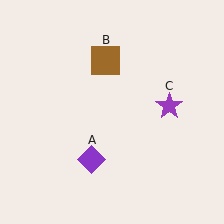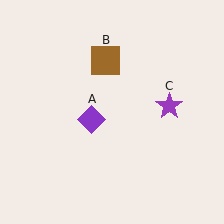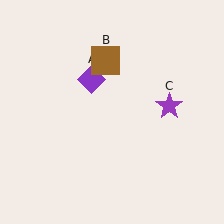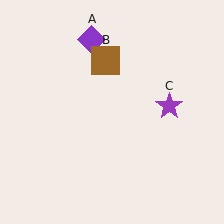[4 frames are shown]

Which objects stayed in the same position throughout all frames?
Brown square (object B) and purple star (object C) remained stationary.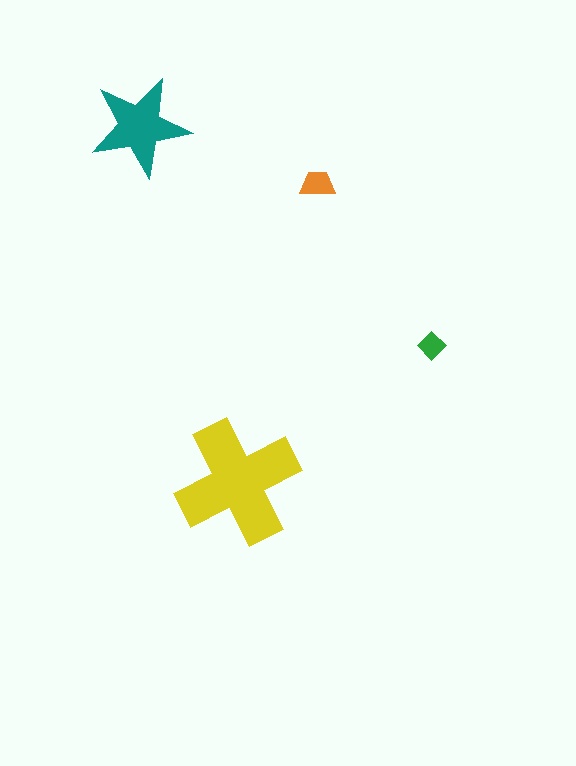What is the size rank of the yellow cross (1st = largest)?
1st.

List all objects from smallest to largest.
The green diamond, the orange trapezoid, the teal star, the yellow cross.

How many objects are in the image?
There are 4 objects in the image.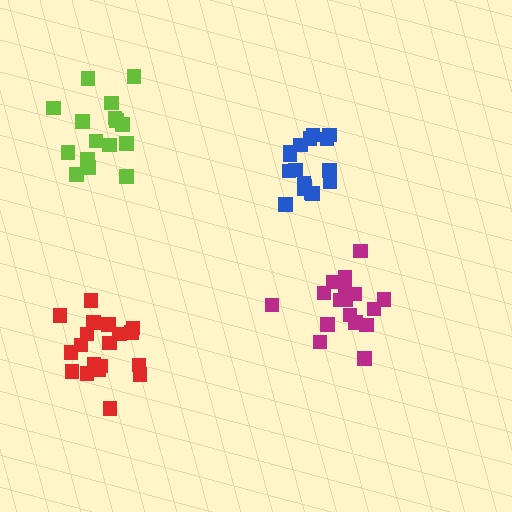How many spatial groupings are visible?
There are 4 spatial groupings.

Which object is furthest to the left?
The lime cluster is leftmost.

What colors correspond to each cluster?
The clusters are colored: magenta, lime, red, blue.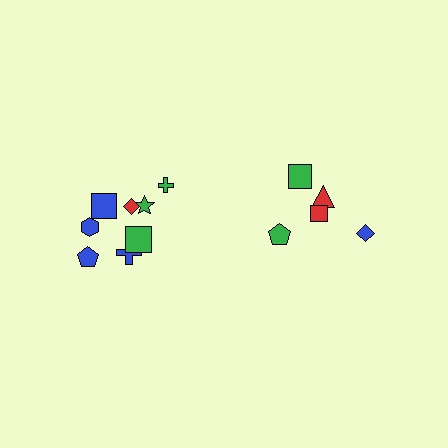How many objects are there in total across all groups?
There are 13 objects.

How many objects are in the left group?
There are 8 objects.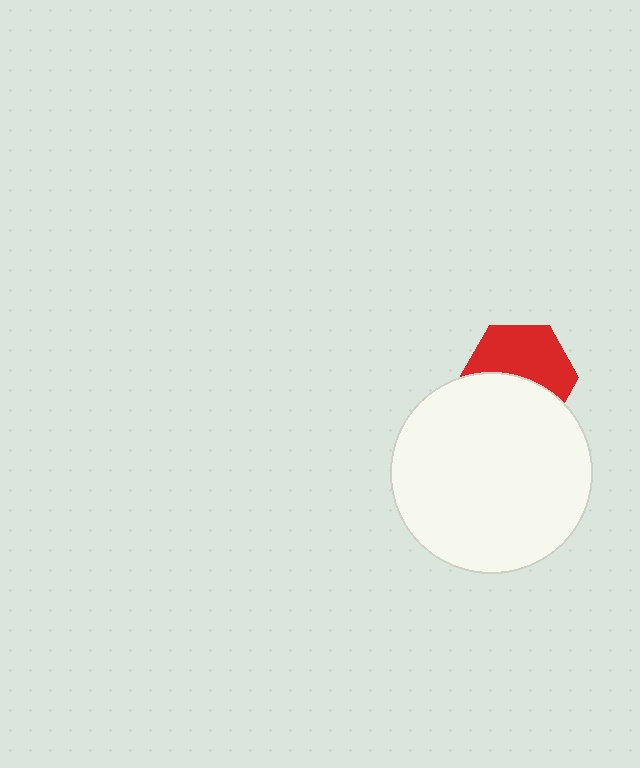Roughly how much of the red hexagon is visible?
About half of it is visible (roughly 54%).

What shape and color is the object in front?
The object in front is a white circle.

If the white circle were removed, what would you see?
You would see the complete red hexagon.